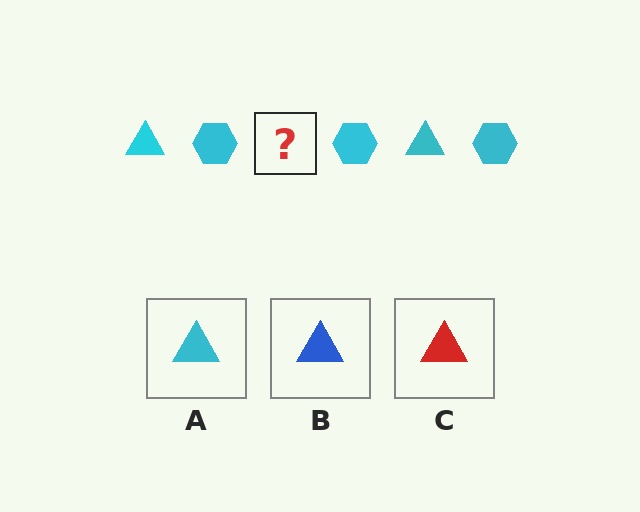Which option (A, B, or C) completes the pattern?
A.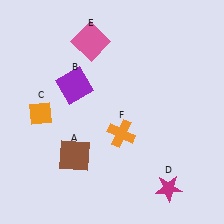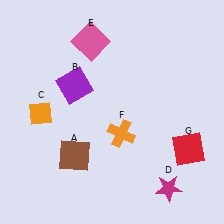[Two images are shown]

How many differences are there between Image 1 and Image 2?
There is 1 difference between the two images.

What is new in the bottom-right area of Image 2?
A red square (G) was added in the bottom-right area of Image 2.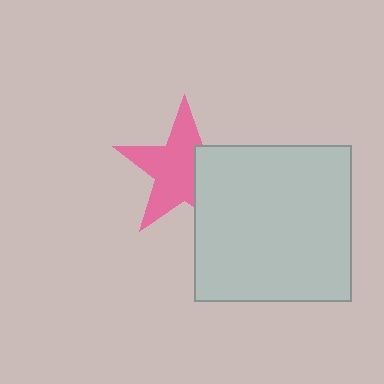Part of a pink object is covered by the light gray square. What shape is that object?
It is a star.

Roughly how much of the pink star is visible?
About half of it is visible (roughly 64%).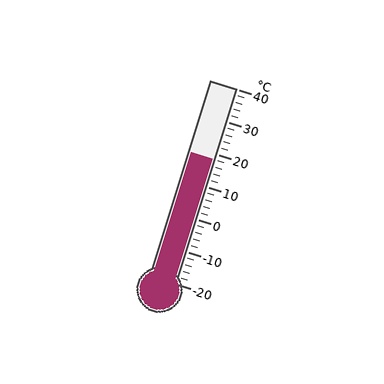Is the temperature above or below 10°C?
The temperature is above 10°C.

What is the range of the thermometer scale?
The thermometer scale ranges from -20°C to 40°C.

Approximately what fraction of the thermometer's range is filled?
The thermometer is filled to approximately 65% of its range.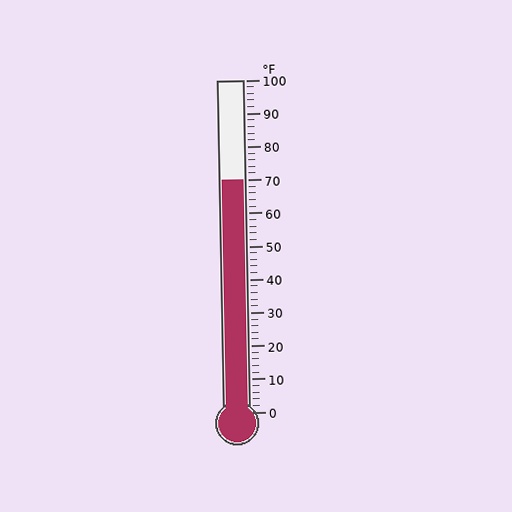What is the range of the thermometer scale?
The thermometer scale ranges from 0°F to 100°F.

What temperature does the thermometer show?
The thermometer shows approximately 70°F.